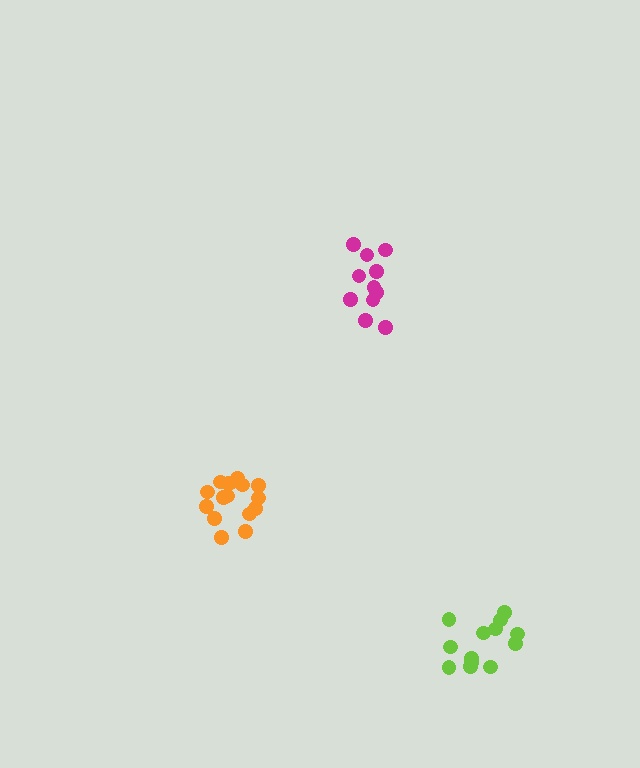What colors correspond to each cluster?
The clusters are colored: orange, lime, magenta.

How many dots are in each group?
Group 1: 16 dots, Group 2: 13 dots, Group 3: 11 dots (40 total).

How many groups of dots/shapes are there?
There are 3 groups.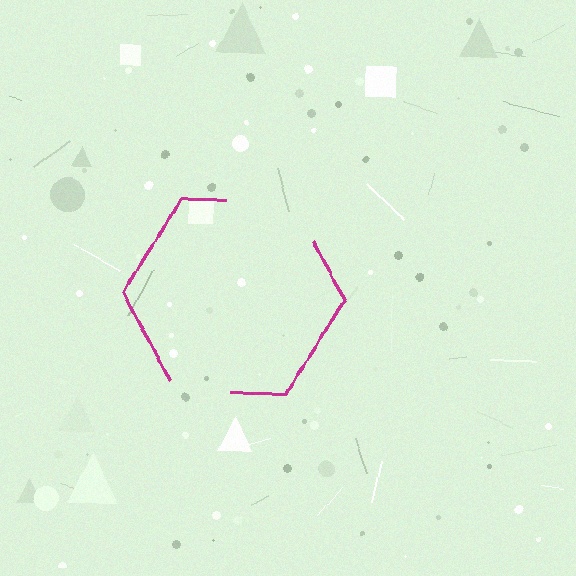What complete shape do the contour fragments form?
The contour fragments form a hexagon.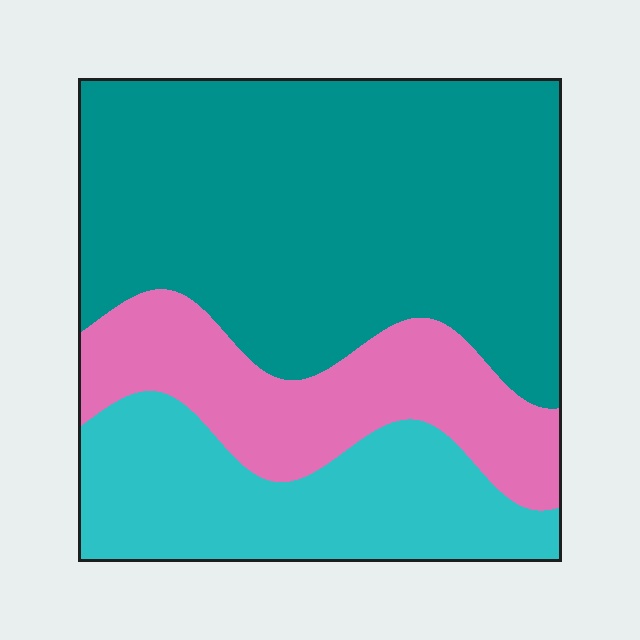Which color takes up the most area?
Teal, at roughly 55%.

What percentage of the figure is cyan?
Cyan covers around 25% of the figure.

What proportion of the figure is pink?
Pink takes up about one fifth (1/5) of the figure.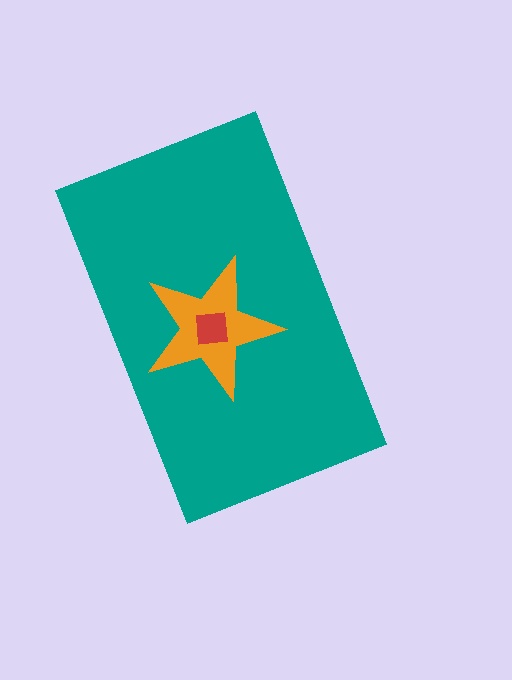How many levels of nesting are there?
3.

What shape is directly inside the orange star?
The red square.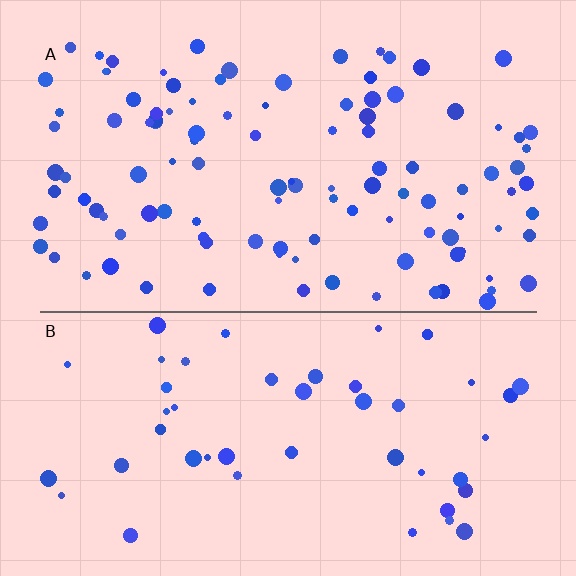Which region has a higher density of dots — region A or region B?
A (the top).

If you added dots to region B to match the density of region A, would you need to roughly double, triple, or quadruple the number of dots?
Approximately double.